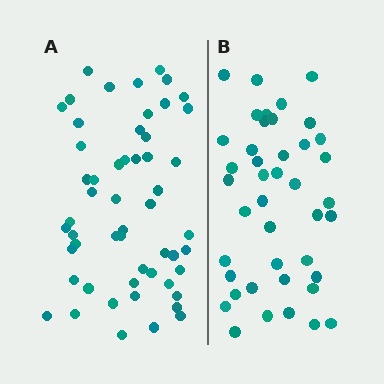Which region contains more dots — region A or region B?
Region A (the left region) has more dots.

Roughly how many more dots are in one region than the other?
Region A has roughly 12 or so more dots than region B.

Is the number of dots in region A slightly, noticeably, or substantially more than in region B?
Region A has noticeably more, but not dramatically so. The ratio is roughly 1.3 to 1.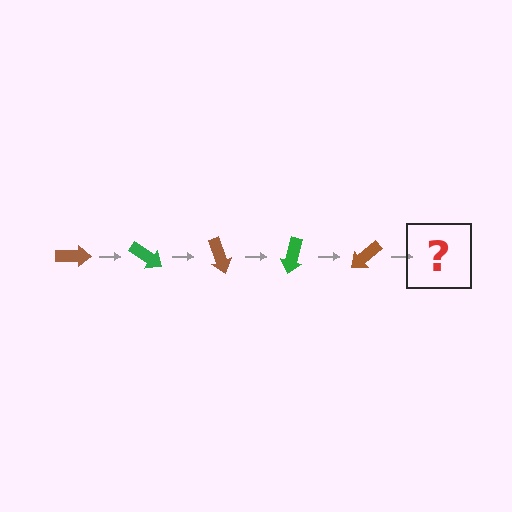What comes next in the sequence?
The next element should be a green arrow, rotated 175 degrees from the start.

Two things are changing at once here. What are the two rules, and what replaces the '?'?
The two rules are that it rotates 35 degrees each step and the color cycles through brown and green. The '?' should be a green arrow, rotated 175 degrees from the start.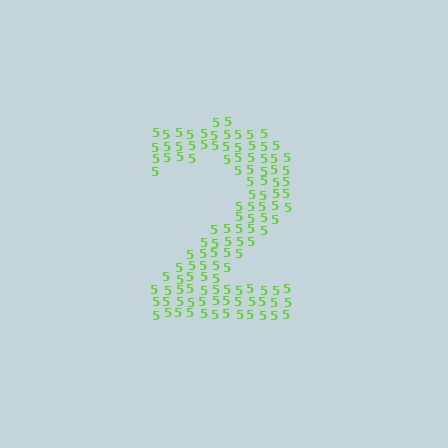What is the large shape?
The large shape is the digit 2.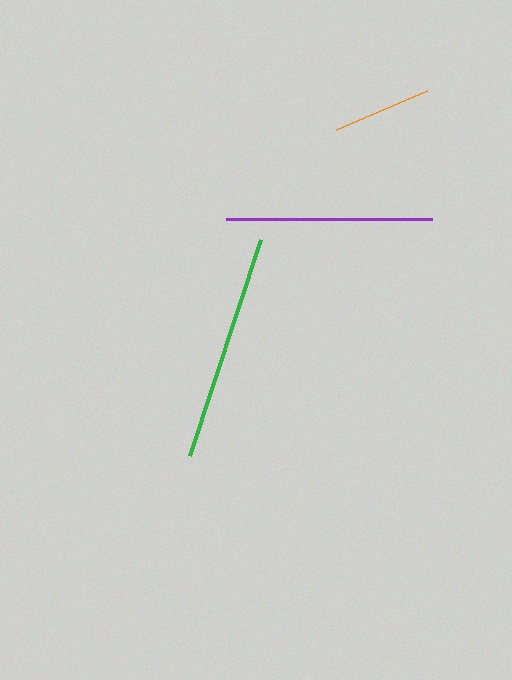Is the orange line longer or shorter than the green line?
The green line is longer than the orange line.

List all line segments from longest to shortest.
From longest to shortest: green, purple, orange.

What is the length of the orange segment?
The orange segment is approximately 100 pixels long.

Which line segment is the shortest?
The orange line is the shortest at approximately 100 pixels.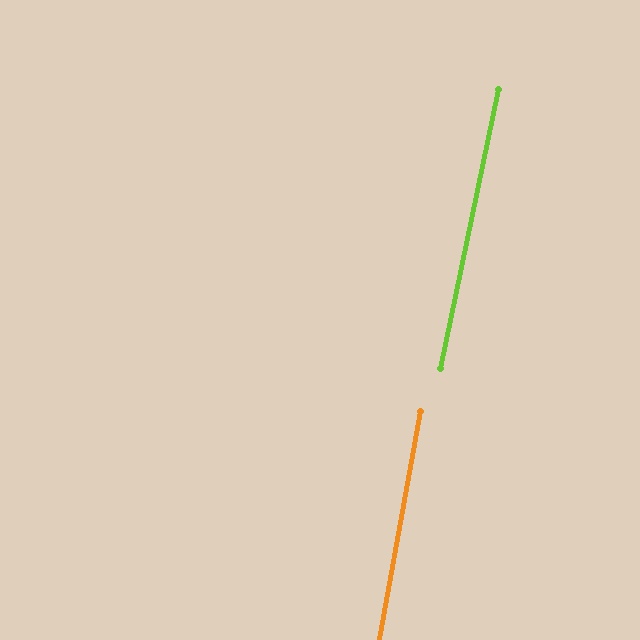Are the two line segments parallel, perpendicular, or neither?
Parallel — their directions differ by only 1.5°.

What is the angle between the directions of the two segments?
Approximately 2 degrees.